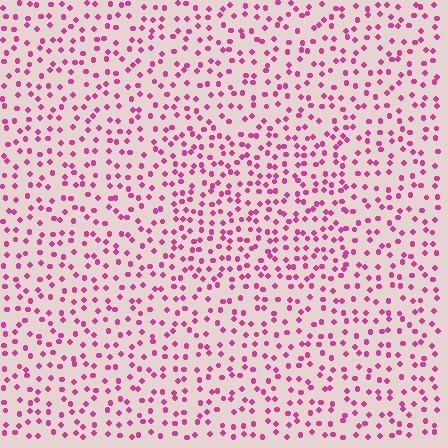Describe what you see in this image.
The image contains small magenta elements arranged at two different densities. A rectangle-shaped region is visible where the elements are more densely packed than the surrounding area.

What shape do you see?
I see a rectangle.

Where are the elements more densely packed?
The elements are more densely packed inside the rectangle boundary.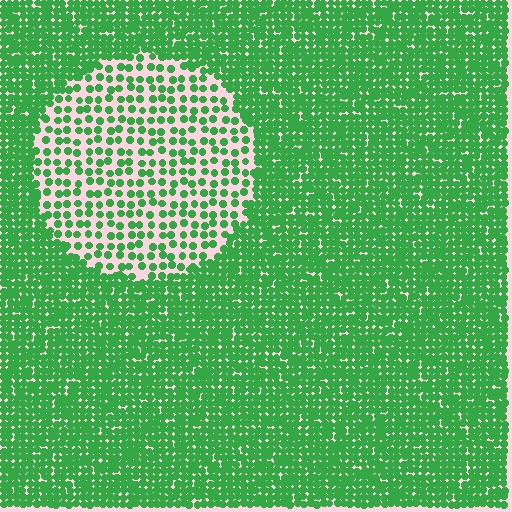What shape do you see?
I see a circle.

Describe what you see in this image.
The image contains small green elements arranged at two different densities. A circle-shaped region is visible where the elements are less densely packed than the surrounding area.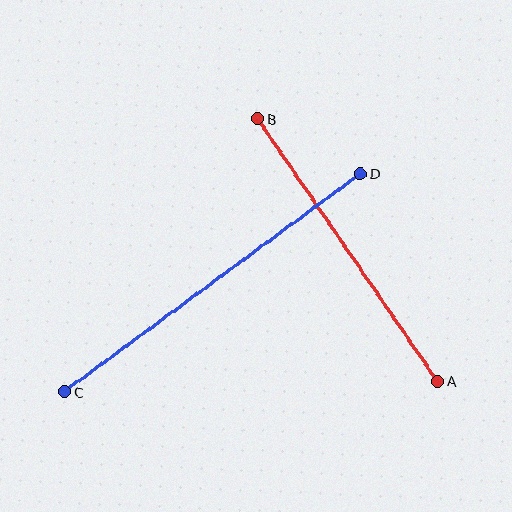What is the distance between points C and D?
The distance is approximately 367 pixels.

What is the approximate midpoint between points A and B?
The midpoint is at approximately (348, 250) pixels.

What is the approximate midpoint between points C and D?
The midpoint is at approximately (213, 283) pixels.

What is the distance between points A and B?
The distance is approximately 318 pixels.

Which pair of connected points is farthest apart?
Points C and D are farthest apart.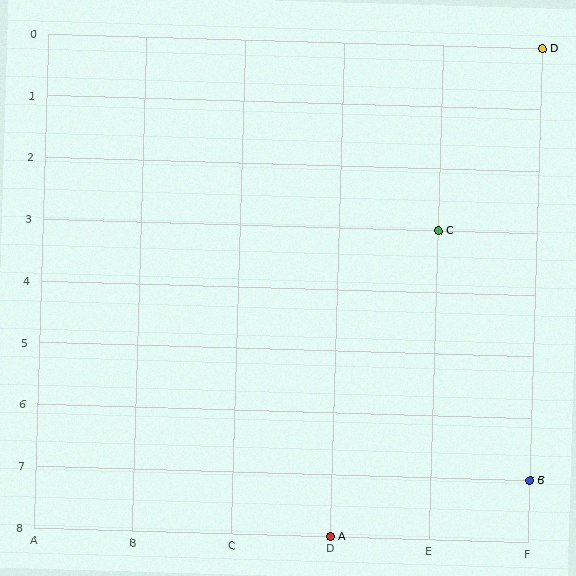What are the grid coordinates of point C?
Point C is at grid coordinates (E, 3).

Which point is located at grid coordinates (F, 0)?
Point D is at (F, 0).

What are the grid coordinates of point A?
Point A is at grid coordinates (D, 8).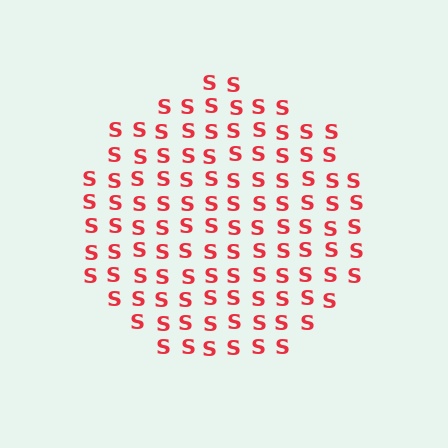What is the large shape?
The large shape is a circle.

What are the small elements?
The small elements are letter S's.